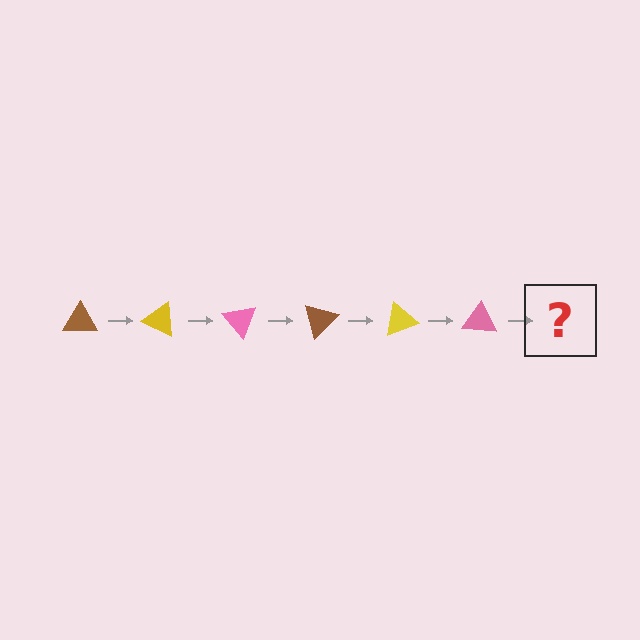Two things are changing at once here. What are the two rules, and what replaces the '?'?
The two rules are that it rotates 25 degrees each step and the color cycles through brown, yellow, and pink. The '?' should be a brown triangle, rotated 150 degrees from the start.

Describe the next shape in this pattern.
It should be a brown triangle, rotated 150 degrees from the start.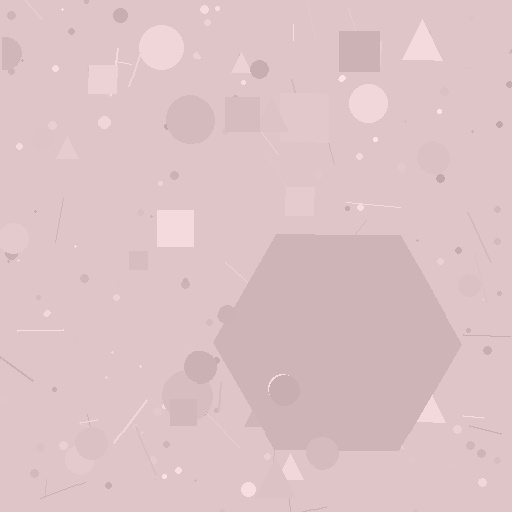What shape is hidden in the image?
A hexagon is hidden in the image.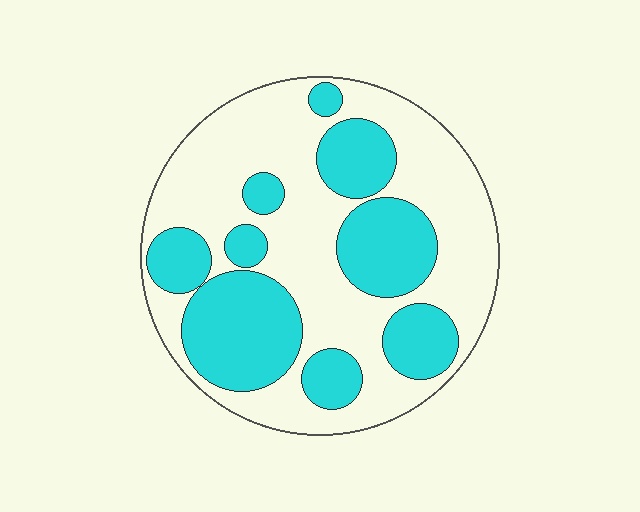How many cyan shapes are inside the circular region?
9.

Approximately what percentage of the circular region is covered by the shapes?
Approximately 40%.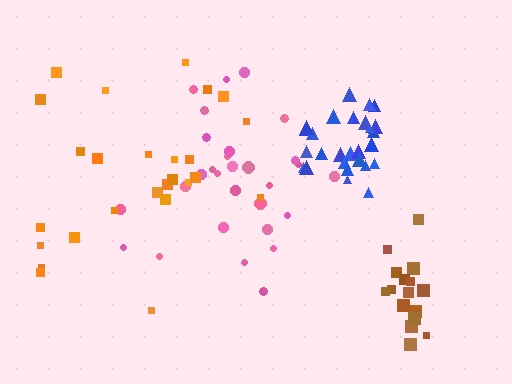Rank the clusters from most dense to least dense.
blue, brown, pink, orange.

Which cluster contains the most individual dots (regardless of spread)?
Pink (30).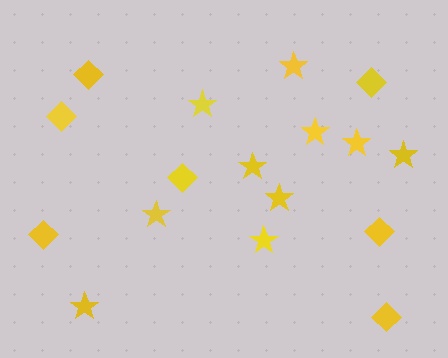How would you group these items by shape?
There are 2 groups: one group of diamonds (7) and one group of stars (10).